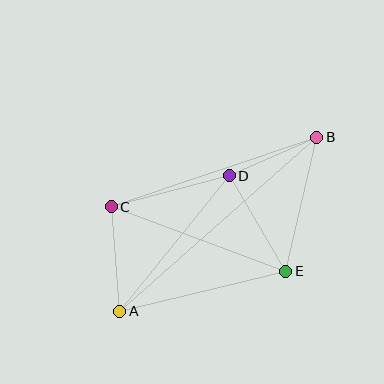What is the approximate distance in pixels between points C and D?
The distance between C and D is approximately 122 pixels.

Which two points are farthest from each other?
Points A and B are farthest from each other.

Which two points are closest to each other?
Points B and D are closest to each other.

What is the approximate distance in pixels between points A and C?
The distance between A and C is approximately 105 pixels.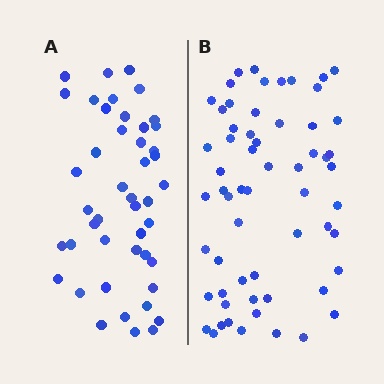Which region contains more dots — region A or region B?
Region B (the right region) has more dots.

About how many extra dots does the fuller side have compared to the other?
Region B has approximately 15 more dots than region A.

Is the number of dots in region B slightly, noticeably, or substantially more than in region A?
Region B has noticeably more, but not dramatically so. The ratio is roughly 1.3 to 1.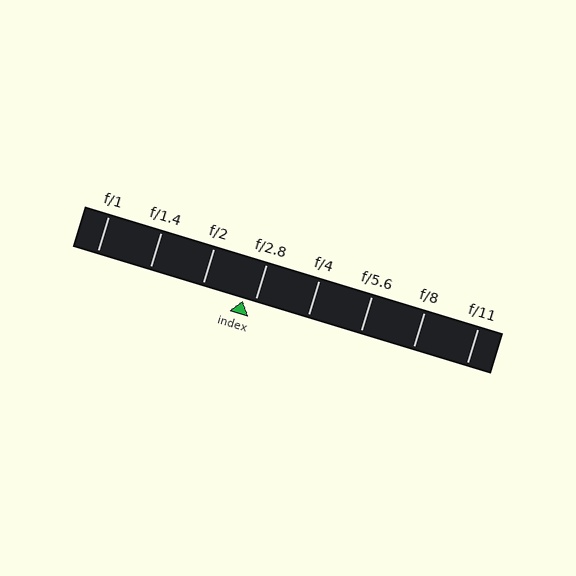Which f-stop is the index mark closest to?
The index mark is closest to f/2.8.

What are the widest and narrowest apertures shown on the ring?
The widest aperture shown is f/1 and the narrowest is f/11.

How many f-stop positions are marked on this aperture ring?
There are 8 f-stop positions marked.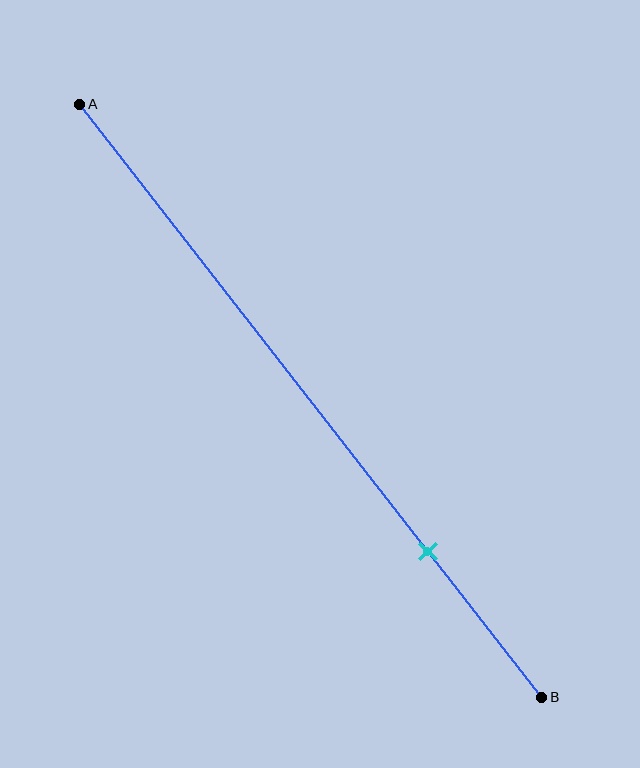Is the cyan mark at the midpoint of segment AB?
No, the mark is at about 75% from A, not at the 50% midpoint.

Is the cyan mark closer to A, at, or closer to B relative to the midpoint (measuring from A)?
The cyan mark is closer to point B than the midpoint of segment AB.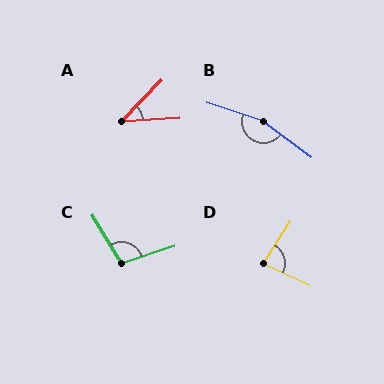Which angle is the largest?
B, at approximately 162 degrees.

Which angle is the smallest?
A, at approximately 42 degrees.